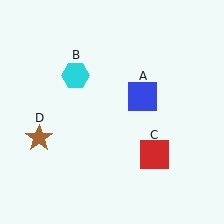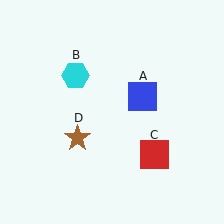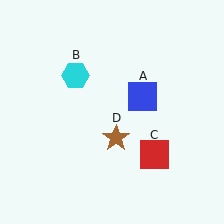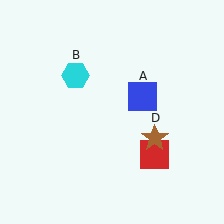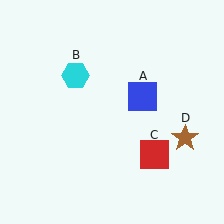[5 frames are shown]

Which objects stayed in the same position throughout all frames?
Blue square (object A) and cyan hexagon (object B) and red square (object C) remained stationary.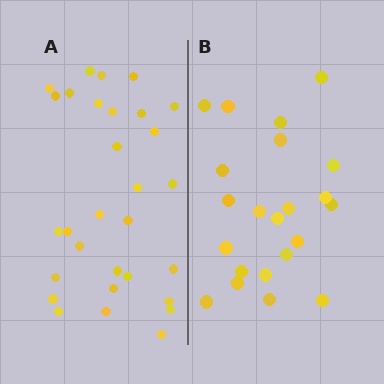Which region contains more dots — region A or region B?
Region A (the left region) has more dots.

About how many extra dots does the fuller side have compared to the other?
Region A has roughly 8 or so more dots than region B.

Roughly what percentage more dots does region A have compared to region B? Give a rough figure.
About 35% more.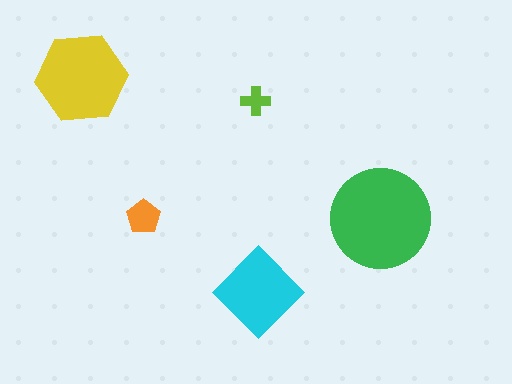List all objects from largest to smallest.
The green circle, the yellow hexagon, the cyan diamond, the orange pentagon, the lime cross.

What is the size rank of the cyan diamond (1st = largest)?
3rd.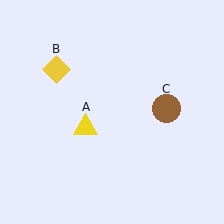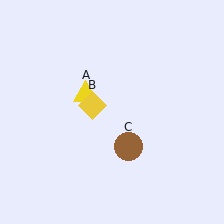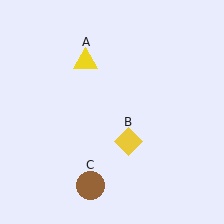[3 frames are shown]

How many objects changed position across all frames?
3 objects changed position: yellow triangle (object A), yellow diamond (object B), brown circle (object C).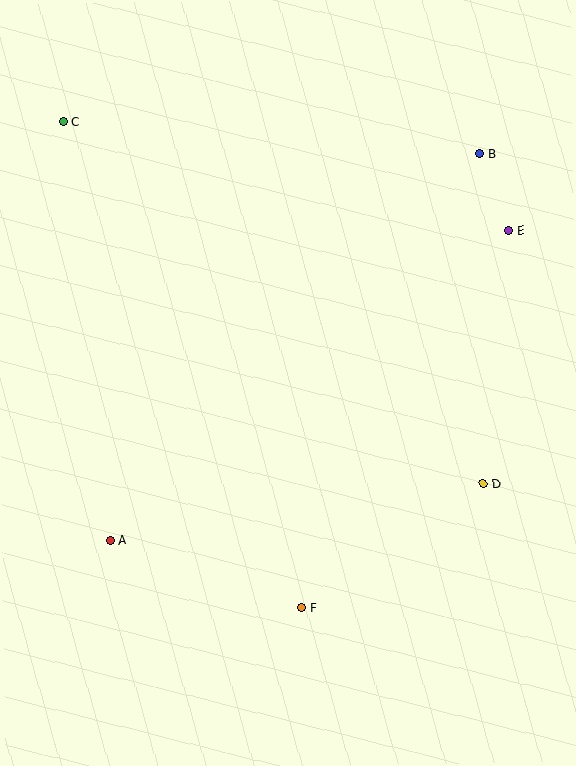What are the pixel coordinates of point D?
Point D is at (483, 484).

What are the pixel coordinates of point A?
Point A is at (111, 541).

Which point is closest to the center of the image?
Point D at (483, 484) is closest to the center.